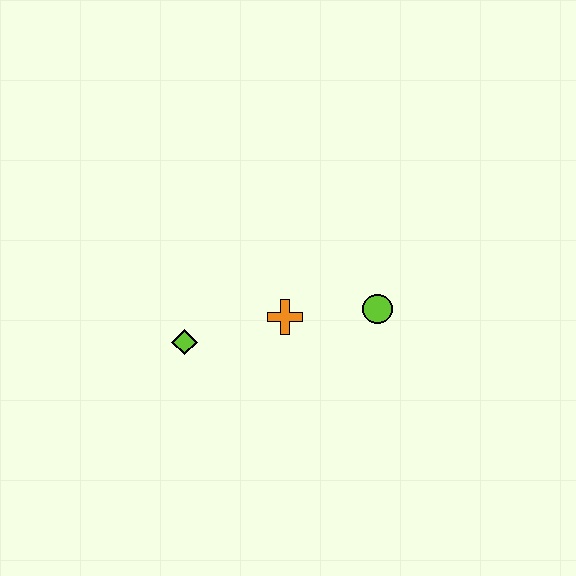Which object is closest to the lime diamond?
The orange cross is closest to the lime diamond.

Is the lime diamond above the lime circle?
No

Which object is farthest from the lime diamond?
The lime circle is farthest from the lime diamond.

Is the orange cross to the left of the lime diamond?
No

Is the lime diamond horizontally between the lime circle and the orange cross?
No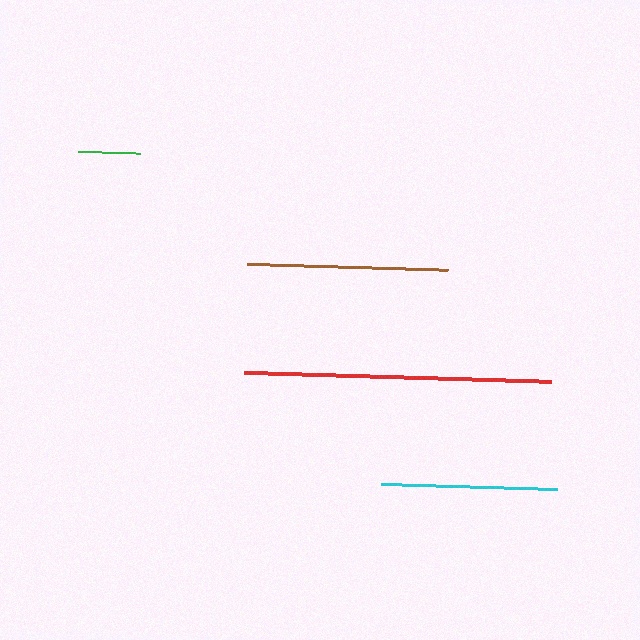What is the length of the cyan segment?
The cyan segment is approximately 176 pixels long.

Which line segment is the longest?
The red line is the longest at approximately 307 pixels.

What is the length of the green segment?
The green segment is approximately 62 pixels long.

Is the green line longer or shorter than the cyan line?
The cyan line is longer than the green line.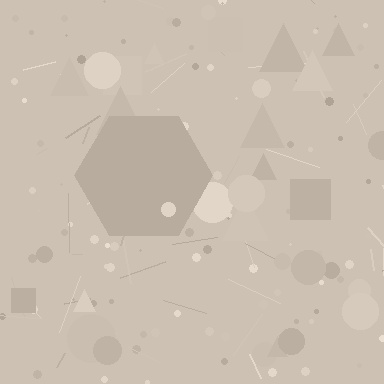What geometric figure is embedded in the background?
A hexagon is embedded in the background.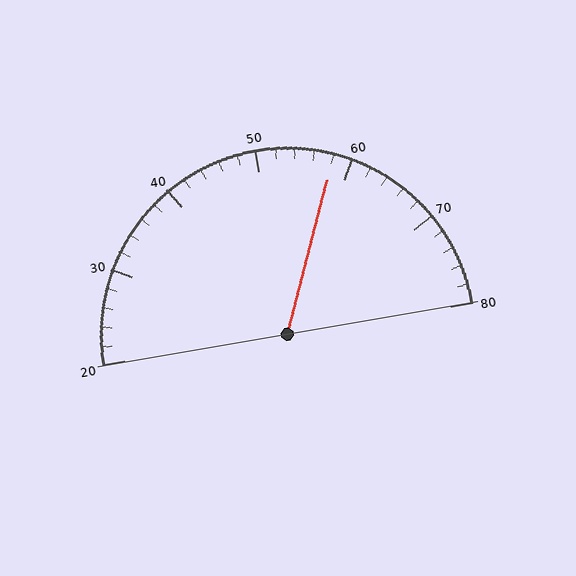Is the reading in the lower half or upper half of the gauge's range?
The reading is in the upper half of the range (20 to 80).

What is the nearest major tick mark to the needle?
The nearest major tick mark is 60.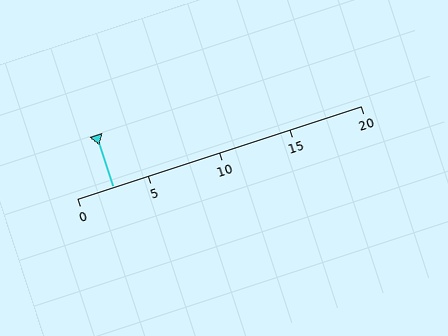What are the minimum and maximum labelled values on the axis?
The axis runs from 0 to 20.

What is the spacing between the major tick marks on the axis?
The major ticks are spaced 5 apart.